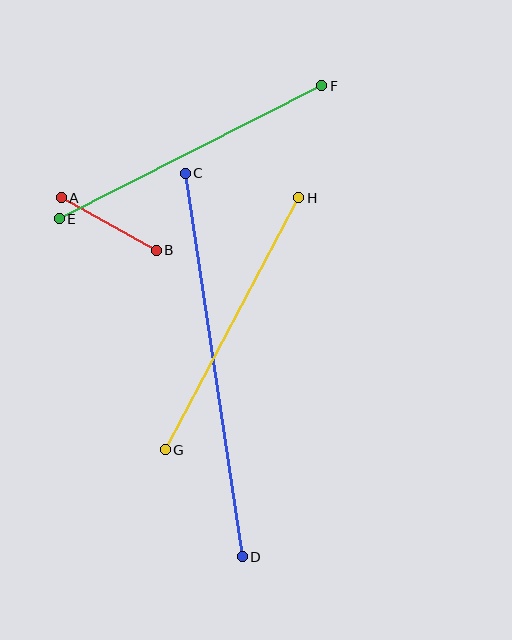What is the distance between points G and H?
The distance is approximately 286 pixels.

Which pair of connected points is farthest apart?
Points C and D are farthest apart.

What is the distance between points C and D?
The distance is approximately 387 pixels.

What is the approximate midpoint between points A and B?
The midpoint is at approximately (109, 224) pixels.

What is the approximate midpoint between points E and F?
The midpoint is at approximately (190, 152) pixels.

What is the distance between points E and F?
The distance is approximately 294 pixels.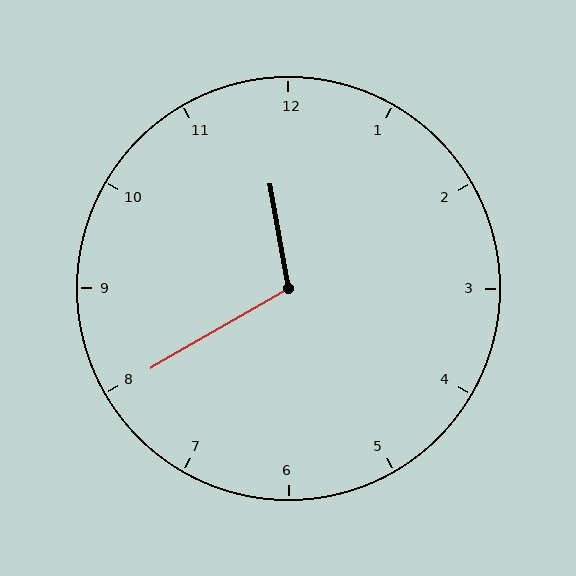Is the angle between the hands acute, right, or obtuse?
It is obtuse.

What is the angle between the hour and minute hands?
Approximately 110 degrees.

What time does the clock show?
11:40.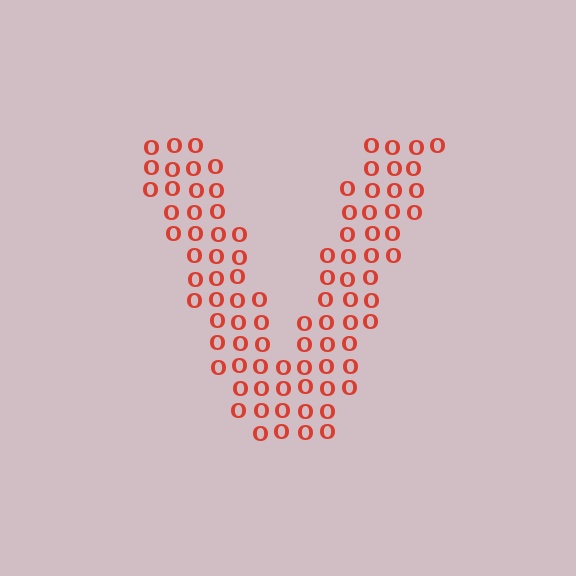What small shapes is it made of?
It is made of small letter O's.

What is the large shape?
The large shape is the letter V.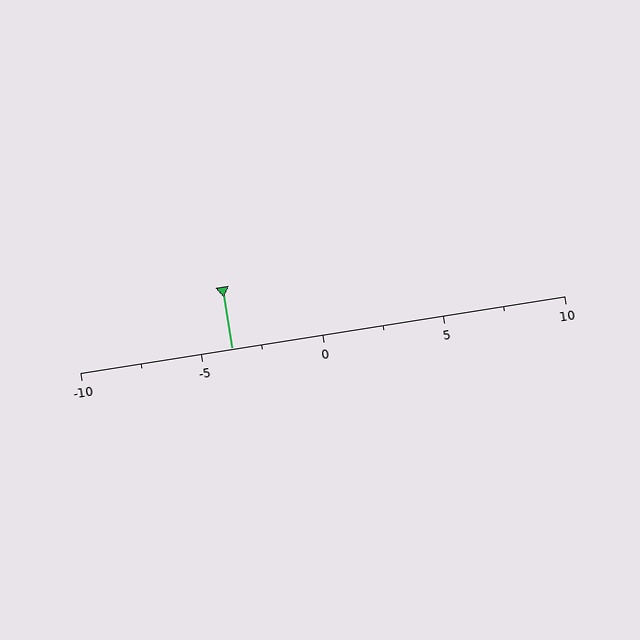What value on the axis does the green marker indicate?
The marker indicates approximately -3.8.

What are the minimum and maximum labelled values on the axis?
The axis runs from -10 to 10.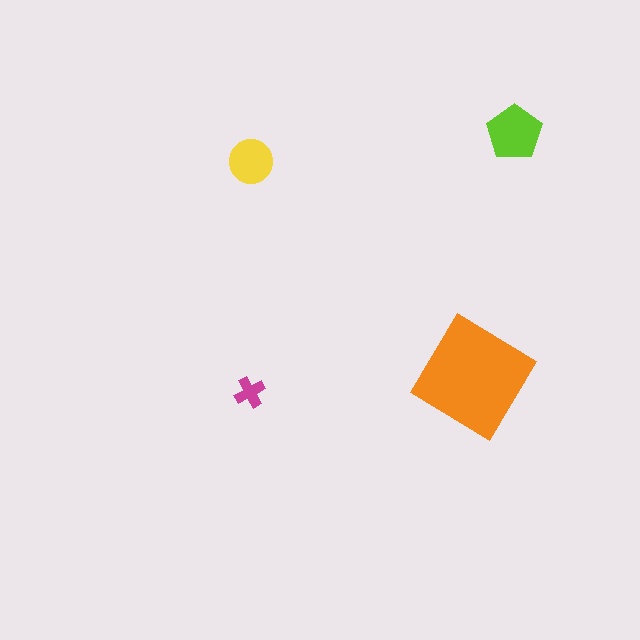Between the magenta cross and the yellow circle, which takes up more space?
The yellow circle.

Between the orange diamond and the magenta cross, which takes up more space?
The orange diamond.